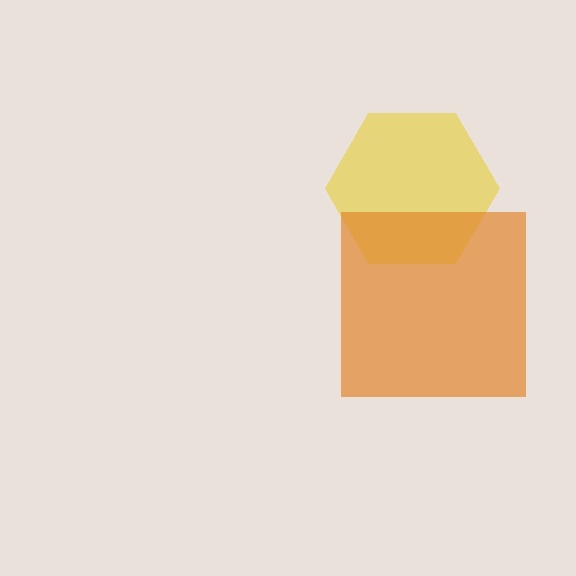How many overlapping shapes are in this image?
There are 2 overlapping shapes in the image.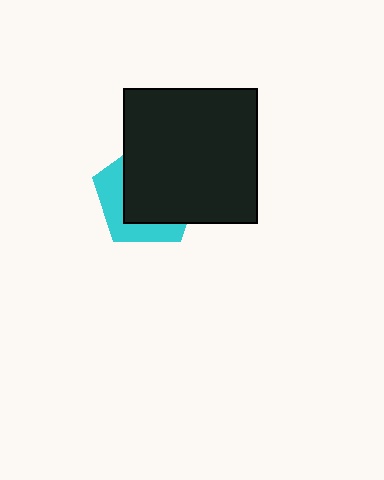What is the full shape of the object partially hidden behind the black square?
The partially hidden object is a cyan pentagon.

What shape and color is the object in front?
The object in front is a black square.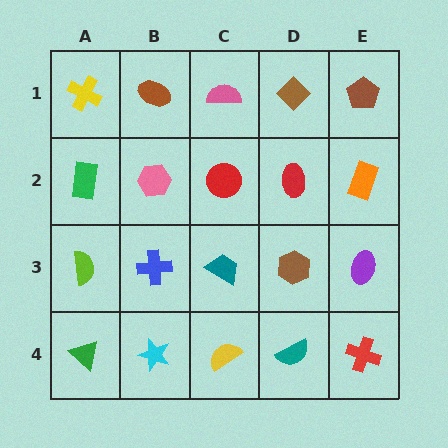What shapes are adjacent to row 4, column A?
A lime semicircle (row 3, column A), a cyan star (row 4, column B).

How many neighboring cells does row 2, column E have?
3.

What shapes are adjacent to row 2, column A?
A yellow cross (row 1, column A), a lime semicircle (row 3, column A), a pink hexagon (row 2, column B).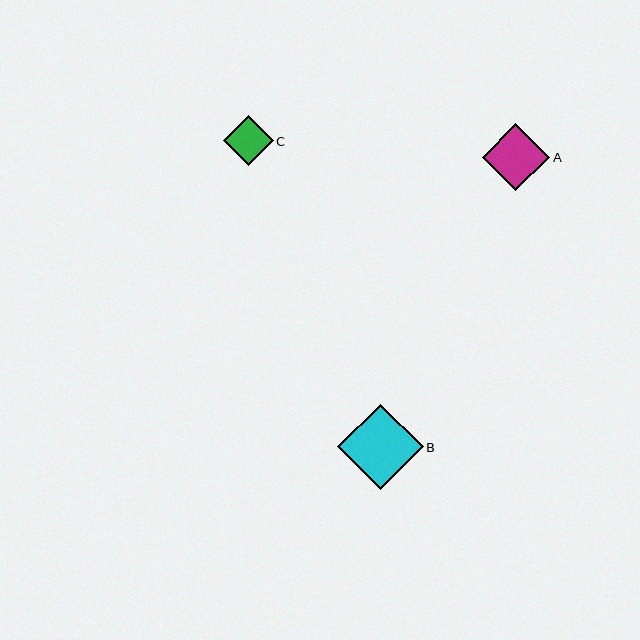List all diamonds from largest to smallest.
From largest to smallest: B, A, C.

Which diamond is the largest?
Diamond B is the largest with a size of approximately 86 pixels.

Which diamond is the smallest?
Diamond C is the smallest with a size of approximately 50 pixels.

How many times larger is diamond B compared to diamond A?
Diamond B is approximately 1.3 times the size of diamond A.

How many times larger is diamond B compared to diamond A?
Diamond B is approximately 1.3 times the size of diamond A.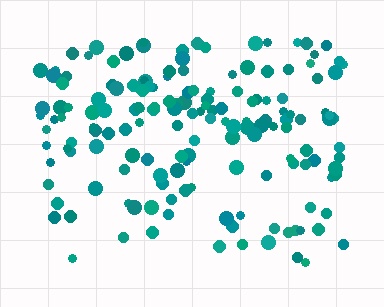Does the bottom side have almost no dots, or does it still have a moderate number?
Still a moderate number, just noticeably fewer than the top.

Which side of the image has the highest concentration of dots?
The top.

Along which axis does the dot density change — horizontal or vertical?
Vertical.